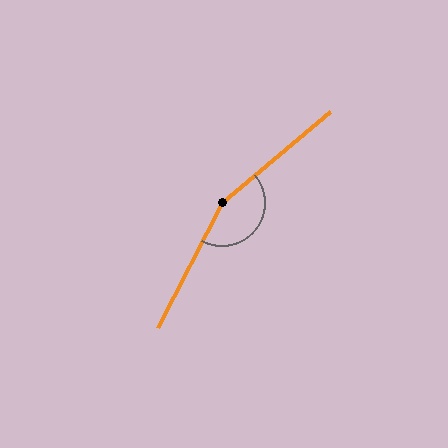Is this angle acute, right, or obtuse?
It is obtuse.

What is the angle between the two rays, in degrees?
Approximately 158 degrees.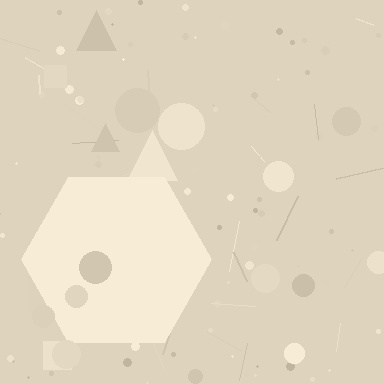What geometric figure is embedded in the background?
A hexagon is embedded in the background.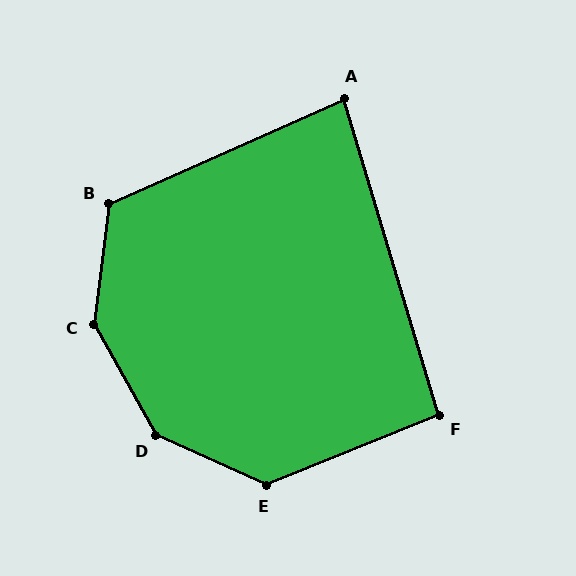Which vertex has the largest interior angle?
D, at approximately 143 degrees.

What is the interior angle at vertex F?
Approximately 95 degrees (obtuse).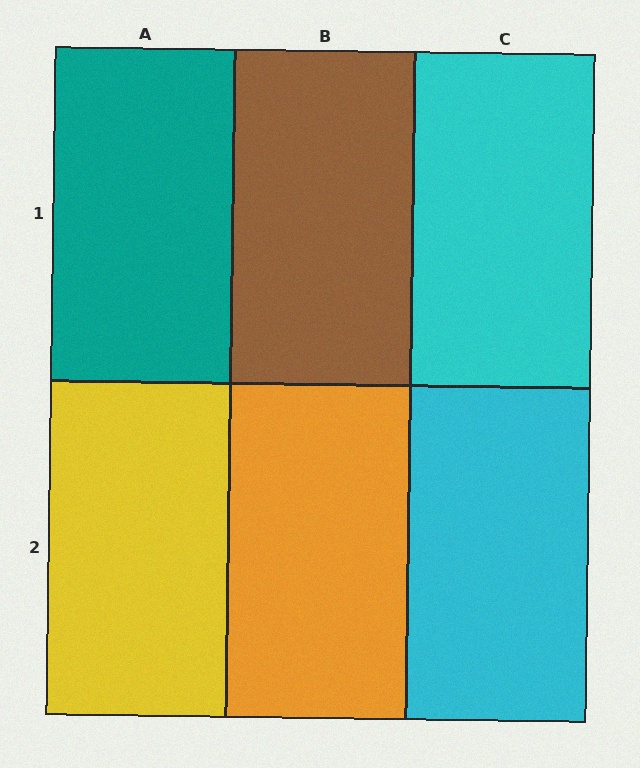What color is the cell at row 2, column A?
Yellow.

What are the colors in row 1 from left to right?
Teal, brown, cyan.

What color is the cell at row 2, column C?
Cyan.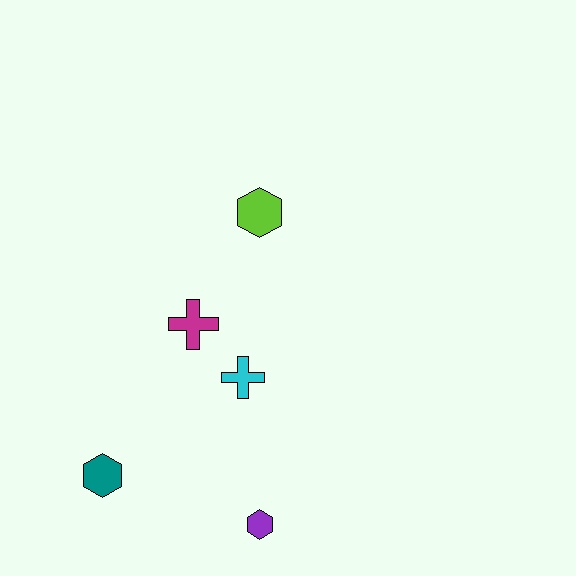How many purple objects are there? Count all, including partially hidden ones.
There is 1 purple object.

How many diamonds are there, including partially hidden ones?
There are no diamonds.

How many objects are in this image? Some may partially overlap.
There are 5 objects.